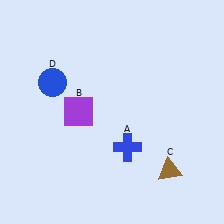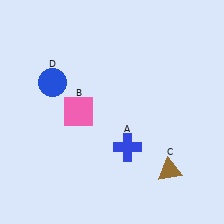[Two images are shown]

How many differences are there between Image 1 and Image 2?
There is 1 difference between the two images.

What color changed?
The square (B) changed from purple in Image 1 to pink in Image 2.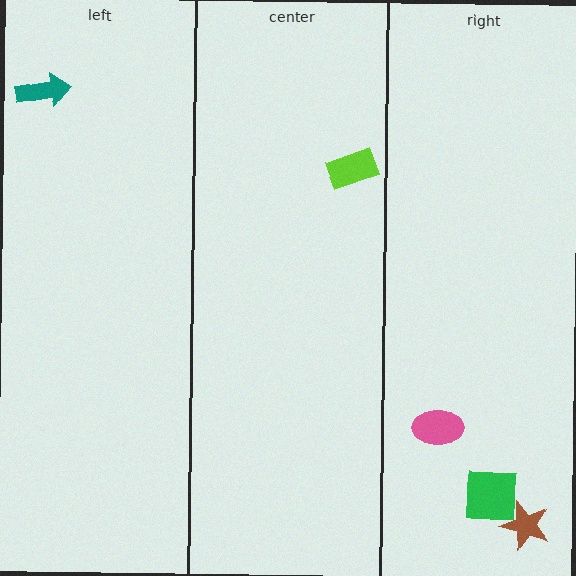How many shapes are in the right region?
3.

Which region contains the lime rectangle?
The center region.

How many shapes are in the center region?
1.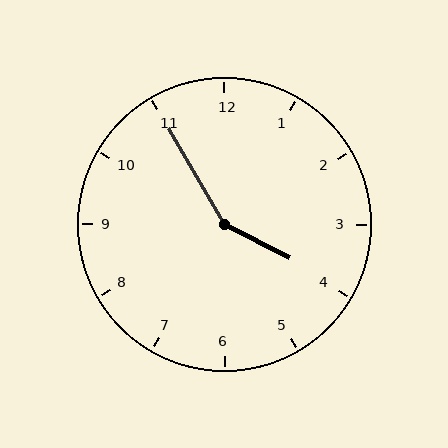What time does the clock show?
3:55.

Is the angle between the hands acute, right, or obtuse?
It is obtuse.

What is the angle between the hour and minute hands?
Approximately 148 degrees.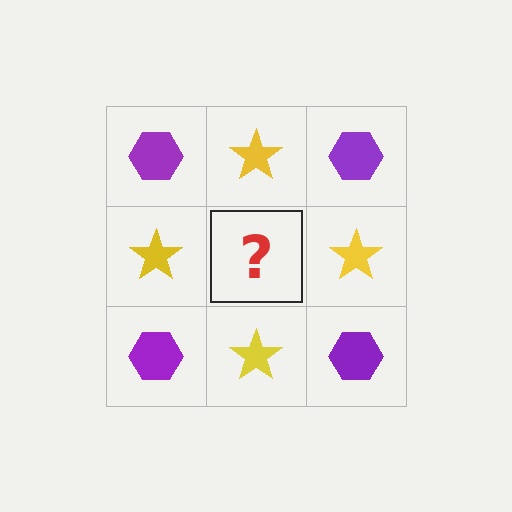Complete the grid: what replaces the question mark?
The question mark should be replaced with a purple hexagon.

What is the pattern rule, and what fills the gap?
The rule is that it alternates purple hexagon and yellow star in a checkerboard pattern. The gap should be filled with a purple hexagon.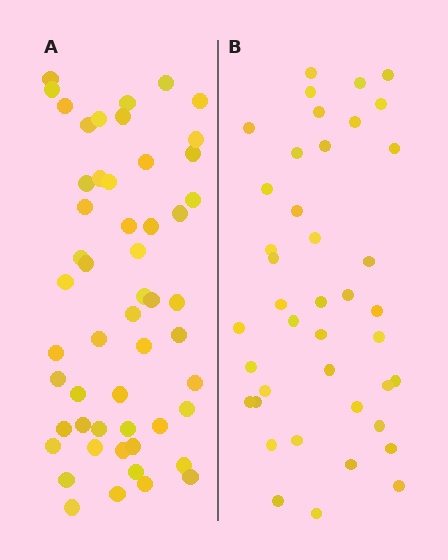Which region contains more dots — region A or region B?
Region A (the left region) has more dots.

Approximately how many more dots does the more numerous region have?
Region A has roughly 12 or so more dots than region B.